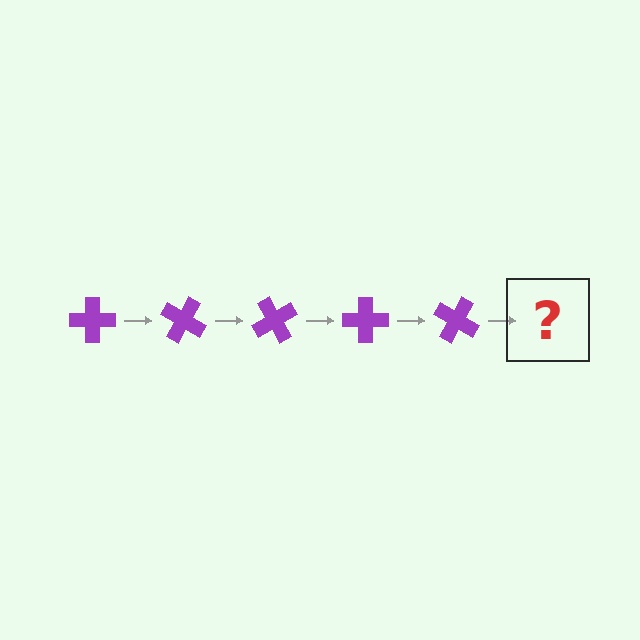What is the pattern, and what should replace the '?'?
The pattern is that the cross rotates 30 degrees each step. The '?' should be a purple cross rotated 150 degrees.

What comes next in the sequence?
The next element should be a purple cross rotated 150 degrees.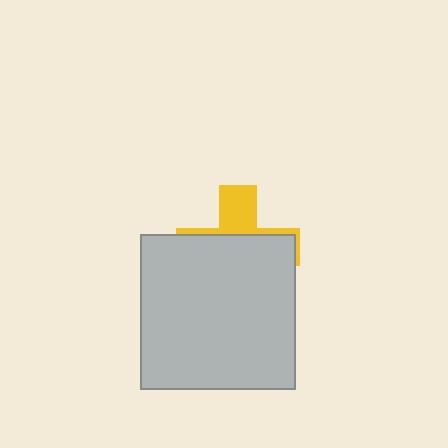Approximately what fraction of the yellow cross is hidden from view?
Roughly 69% of the yellow cross is hidden behind the light gray square.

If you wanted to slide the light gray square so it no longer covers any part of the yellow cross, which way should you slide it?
Slide it down — that is the most direct way to separate the two shapes.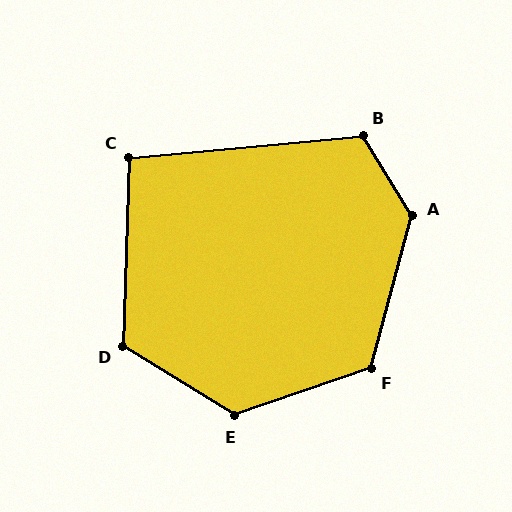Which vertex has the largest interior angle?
A, at approximately 134 degrees.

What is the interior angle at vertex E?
Approximately 129 degrees (obtuse).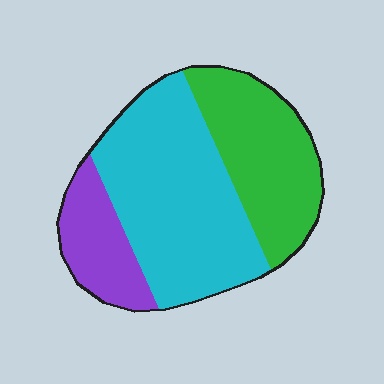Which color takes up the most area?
Cyan, at roughly 50%.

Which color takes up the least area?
Purple, at roughly 15%.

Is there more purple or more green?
Green.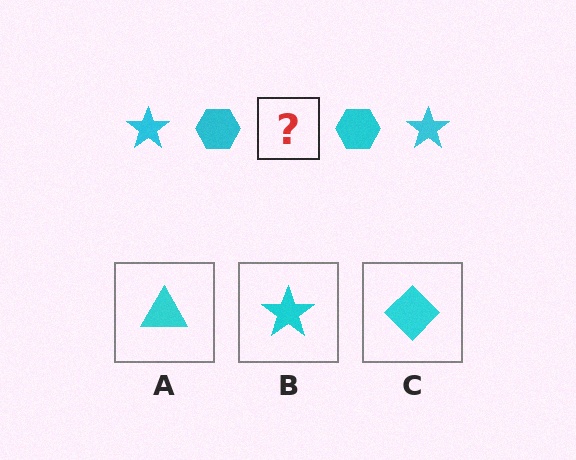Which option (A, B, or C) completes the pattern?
B.